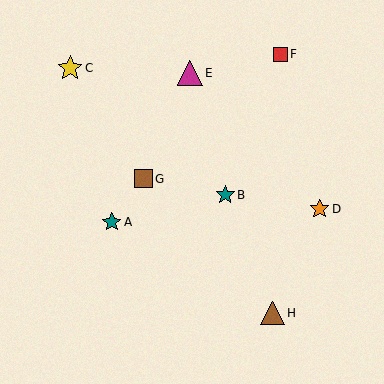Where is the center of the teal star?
The center of the teal star is at (225, 195).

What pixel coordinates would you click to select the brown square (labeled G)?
Click at (144, 179) to select the brown square G.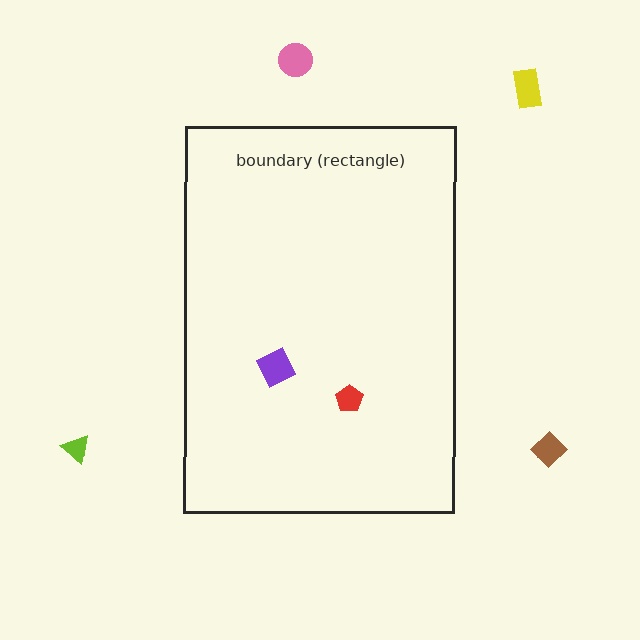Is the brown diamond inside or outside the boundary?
Outside.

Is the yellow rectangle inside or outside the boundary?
Outside.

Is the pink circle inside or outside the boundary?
Outside.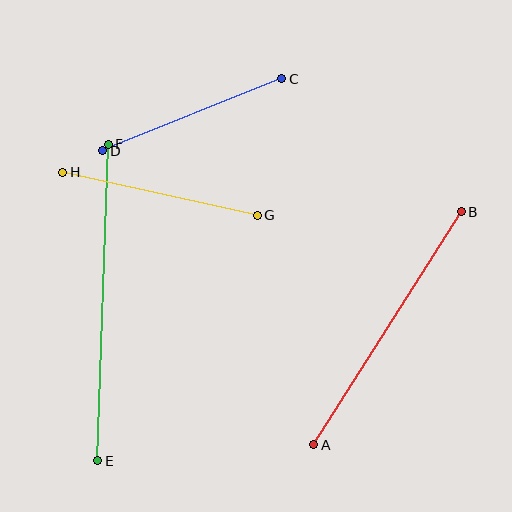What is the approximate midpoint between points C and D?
The midpoint is at approximately (192, 115) pixels.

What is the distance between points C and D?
The distance is approximately 193 pixels.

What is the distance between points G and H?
The distance is approximately 200 pixels.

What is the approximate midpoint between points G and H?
The midpoint is at approximately (160, 194) pixels.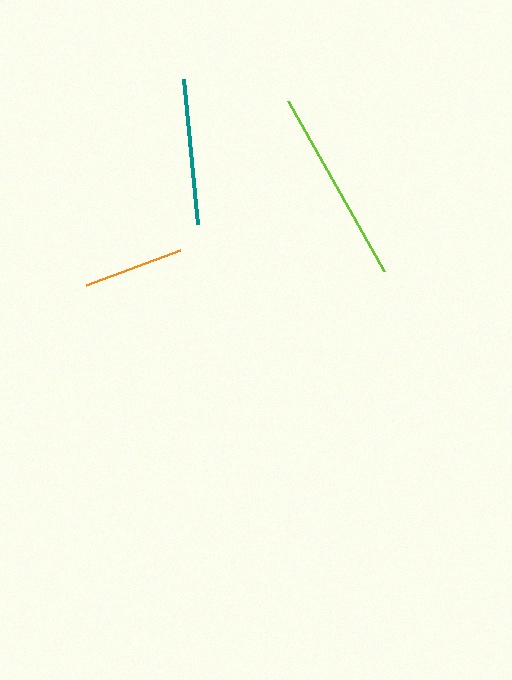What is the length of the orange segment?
The orange segment is approximately 101 pixels long.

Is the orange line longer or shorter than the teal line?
The teal line is longer than the orange line.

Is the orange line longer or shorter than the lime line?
The lime line is longer than the orange line.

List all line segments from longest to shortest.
From longest to shortest: lime, teal, orange.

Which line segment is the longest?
The lime line is the longest at approximately 195 pixels.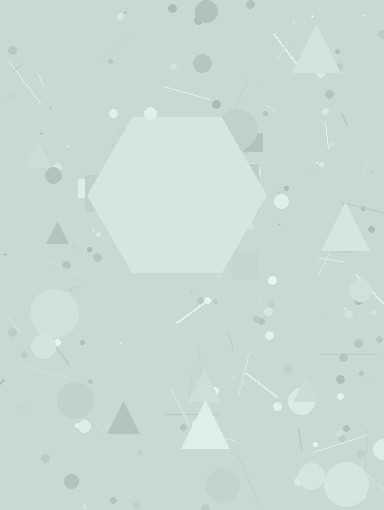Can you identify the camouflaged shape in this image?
The camouflaged shape is a hexagon.